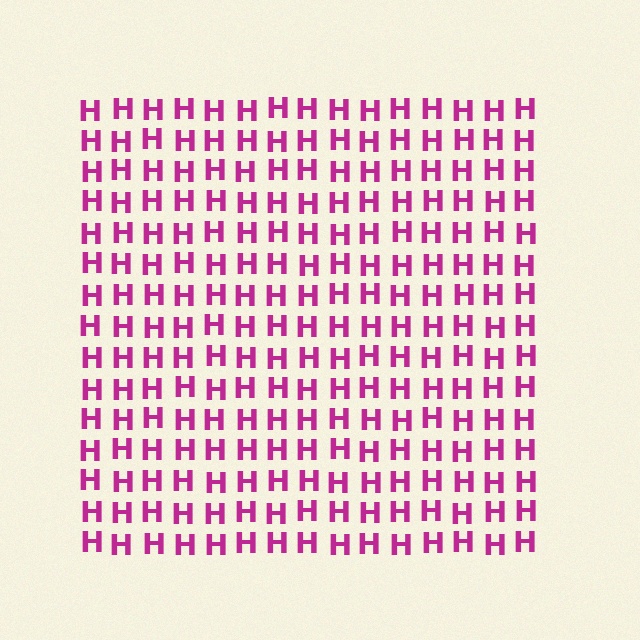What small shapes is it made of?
It is made of small letter H's.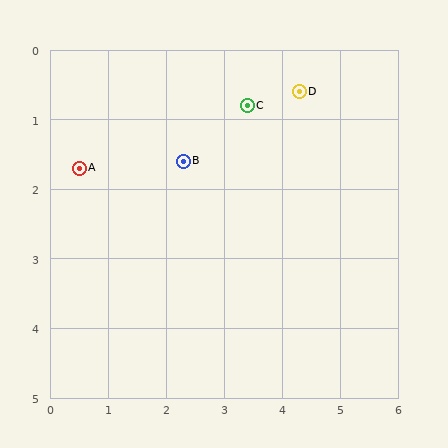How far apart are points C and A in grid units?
Points C and A are about 3.0 grid units apart.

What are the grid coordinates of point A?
Point A is at approximately (0.5, 1.7).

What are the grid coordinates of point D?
Point D is at approximately (4.3, 0.6).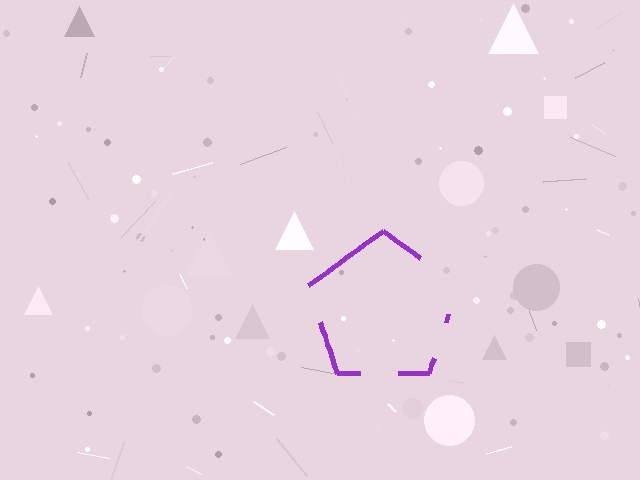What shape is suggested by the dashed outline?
The dashed outline suggests a pentagon.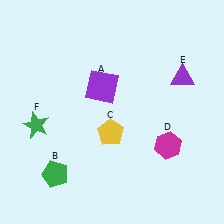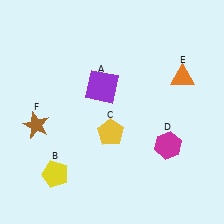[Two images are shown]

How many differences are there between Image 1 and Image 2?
There are 3 differences between the two images.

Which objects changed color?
B changed from green to yellow. E changed from purple to orange. F changed from green to brown.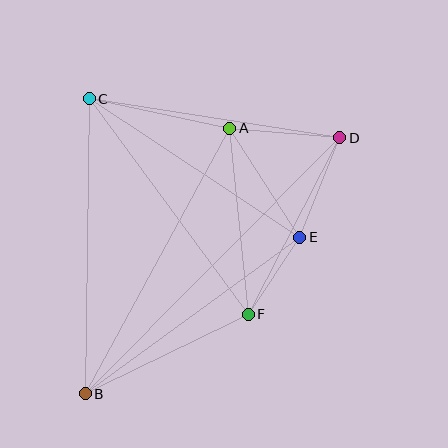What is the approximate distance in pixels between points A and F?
The distance between A and F is approximately 187 pixels.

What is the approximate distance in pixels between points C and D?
The distance between C and D is approximately 254 pixels.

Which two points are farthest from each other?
Points B and D are farthest from each other.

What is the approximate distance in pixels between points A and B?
The distance between A and B is approximately 302 pixels.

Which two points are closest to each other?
Points E and F are closest to each other.